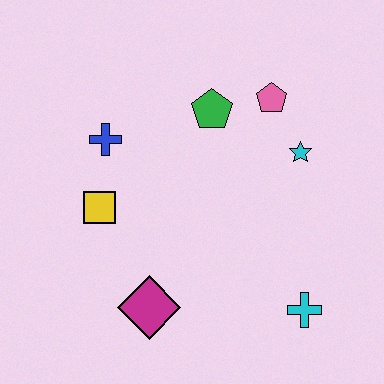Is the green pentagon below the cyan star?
No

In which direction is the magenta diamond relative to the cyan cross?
The magenta diamond is to the left of the cyan cross.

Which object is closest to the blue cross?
The yellow square is closest to the blue cross.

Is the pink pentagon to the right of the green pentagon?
Yes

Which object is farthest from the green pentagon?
The cyan cross is farthest from the green pentagon.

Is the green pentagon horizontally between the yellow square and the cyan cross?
Yes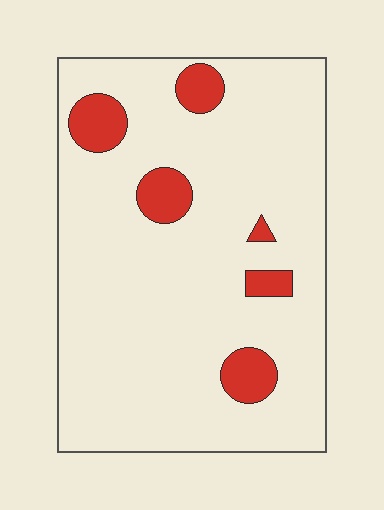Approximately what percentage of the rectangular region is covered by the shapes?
Approximately 10%.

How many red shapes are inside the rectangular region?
6.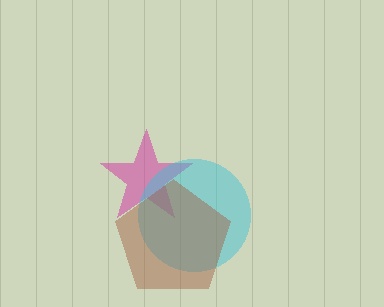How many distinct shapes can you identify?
There are 3 distinct shapes: a magenta star, a cyan circle, a brown pentagon.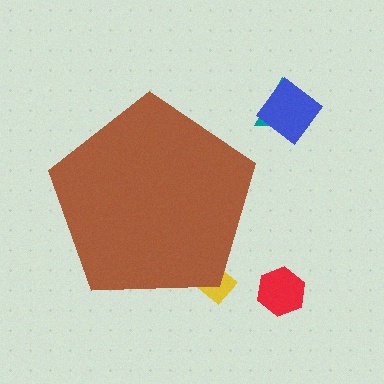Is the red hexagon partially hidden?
No, the red hexagon is fully visible.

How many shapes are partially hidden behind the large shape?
1 shape is partially hidden.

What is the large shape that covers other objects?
A brown pentagon.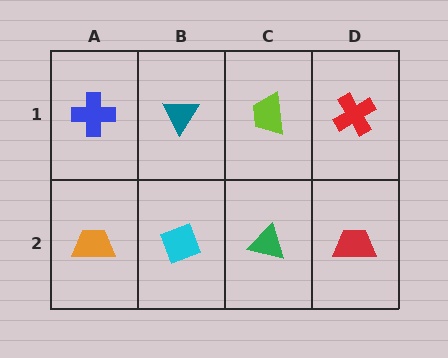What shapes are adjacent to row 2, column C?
A lime trapezoid (row 1, column C), a cyan diamond (row 2, column B), a red trapezoid (row 2, column D).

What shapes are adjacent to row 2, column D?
A red cross (row 1, column D), a green triangle (row 2, column C).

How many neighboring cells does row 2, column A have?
2.